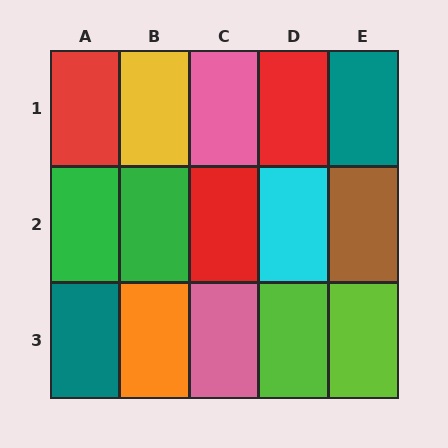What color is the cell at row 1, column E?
Teal.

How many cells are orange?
1 cell is orange.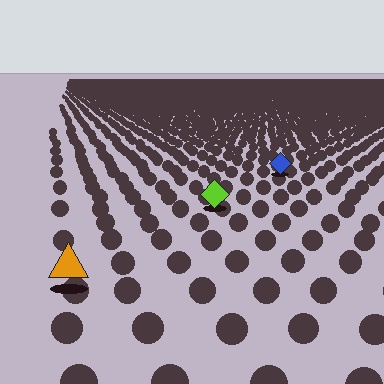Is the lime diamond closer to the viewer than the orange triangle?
No. The orange triangle is closer — you can tell from the texture gradient: the ground texture is coarser near it.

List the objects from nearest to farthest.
From nearest to farthest: the orange triangle, the lime diamond, the blue diamond.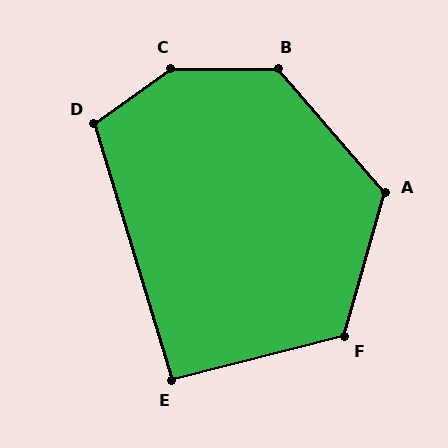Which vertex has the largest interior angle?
C, at approximately 144 degrees.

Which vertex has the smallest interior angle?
E, at approximately 93 degrees.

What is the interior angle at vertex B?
Approximately 131 degrees (obtuse).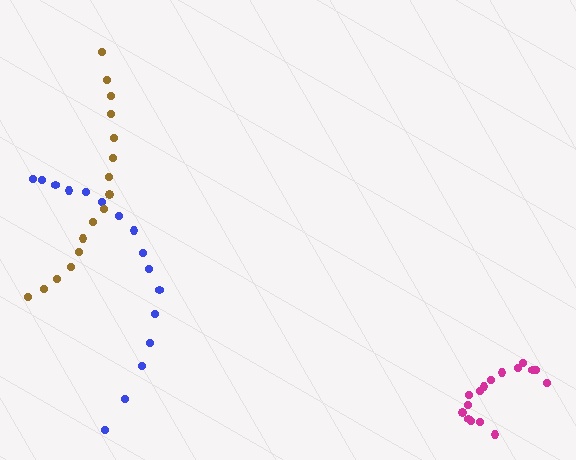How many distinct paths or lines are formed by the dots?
There are 3 distinct paths.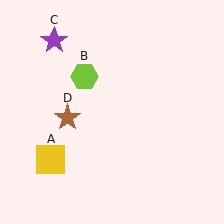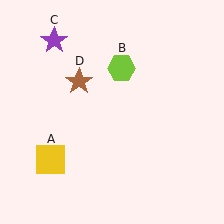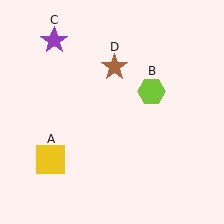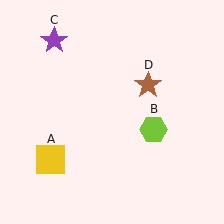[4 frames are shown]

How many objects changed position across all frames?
2 objects changed position: lime hexagon (object B), brown star (object D).